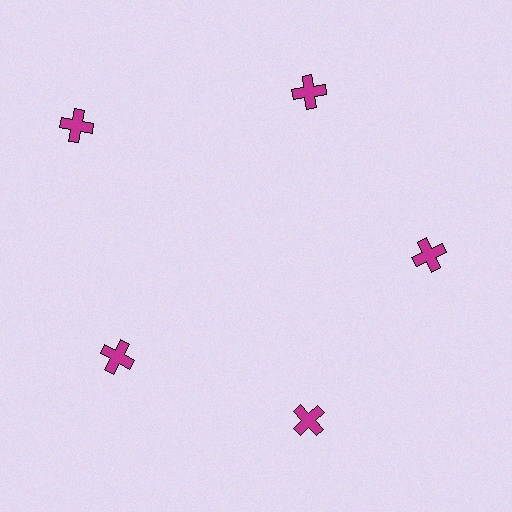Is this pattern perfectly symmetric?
No. The 5 magenta crosses are arranged in a ring, but one element near the 10 o'clock position is pushed outward from the center, breaking the 5-fold rotational symmetry.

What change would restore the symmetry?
The symmetry would be restored by moving it inward, back onto the ring so that all 5 crosses sit at equal angles and equal distance from the center.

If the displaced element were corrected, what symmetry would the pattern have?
It would have 5-fold rotational symmetry — the pattern would map onto itself every 72 degrees.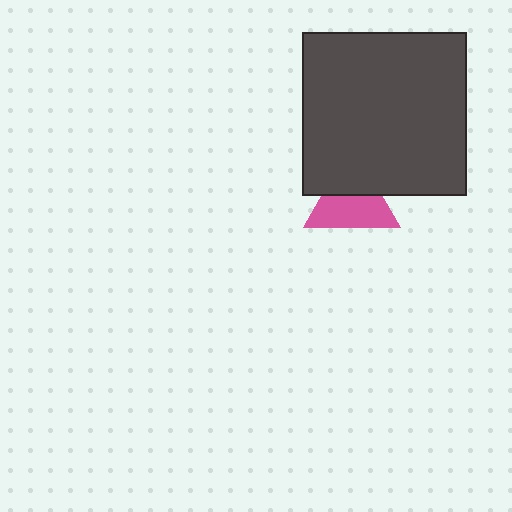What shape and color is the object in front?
The object in front is a dark gray square.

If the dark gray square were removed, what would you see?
You would see the complete pink triangle.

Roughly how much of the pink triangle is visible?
About half of it is visible (roughly 61%).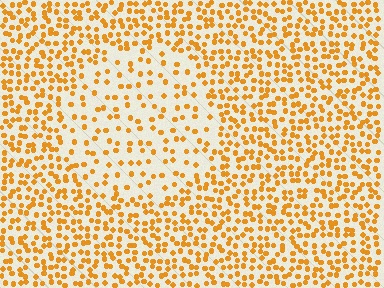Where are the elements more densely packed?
The elements are more densely packed outside the circle boundary.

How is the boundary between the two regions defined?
The boundary is defined by a change in element density (approximately 2.1x ratio). All elements are the same color, size, and shape.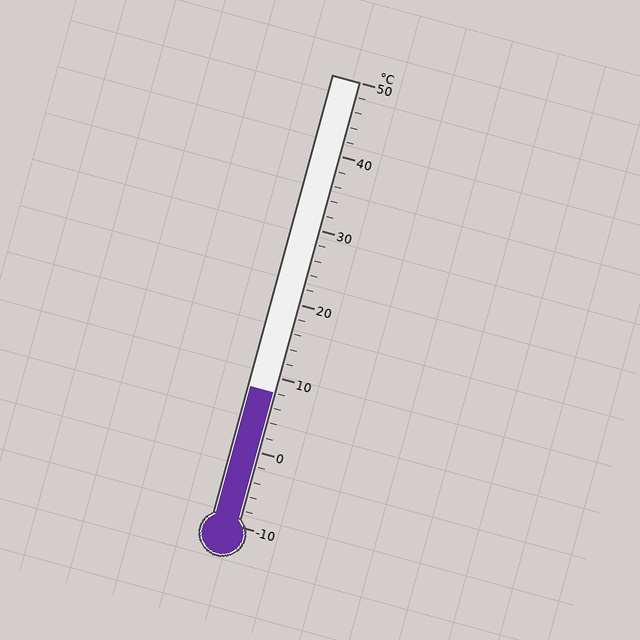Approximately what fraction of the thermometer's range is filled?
The thermometer is filled to approximately 30% of its range.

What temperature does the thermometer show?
The thermometer shows approximately 8°C.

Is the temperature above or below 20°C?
The temperature is below 20°C.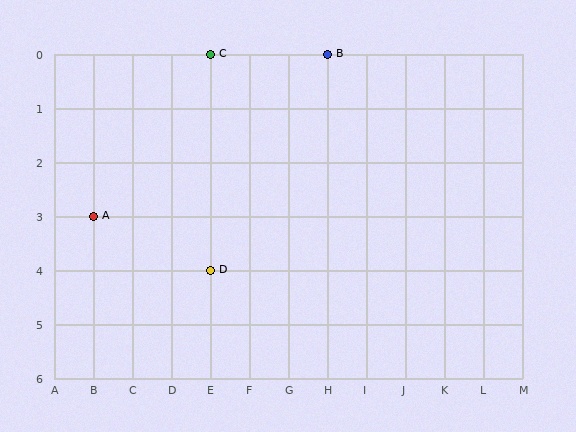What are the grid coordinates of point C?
Point C is at grid coordinates (E, 0).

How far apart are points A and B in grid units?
Points A and B are 6 columns and 3 rows apart (about 6.7 grid units diagonally).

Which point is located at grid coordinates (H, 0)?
Point B is at (H, 0).